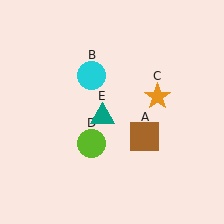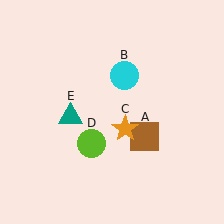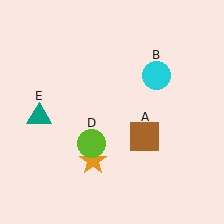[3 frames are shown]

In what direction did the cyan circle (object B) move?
The cyan circle (object B) moved right.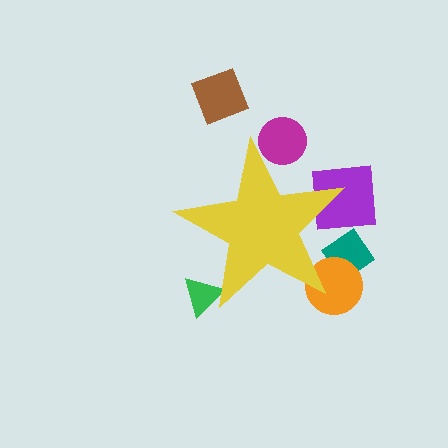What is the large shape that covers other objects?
A yellow star.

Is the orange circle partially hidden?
Yes, the orange circle is partially hidden behind the yellow star.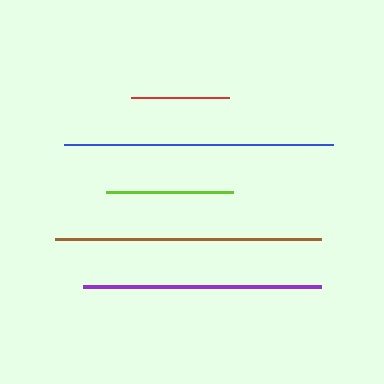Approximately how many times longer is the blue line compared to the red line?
The blue line is approximately 2.7 times the length of the red line.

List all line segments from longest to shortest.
From longest to shortest: blue, brown, purple, lime, red.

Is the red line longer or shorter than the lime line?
The lime line is longer than the red line.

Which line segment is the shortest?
The red line is the shortest at approximately 98 pixels.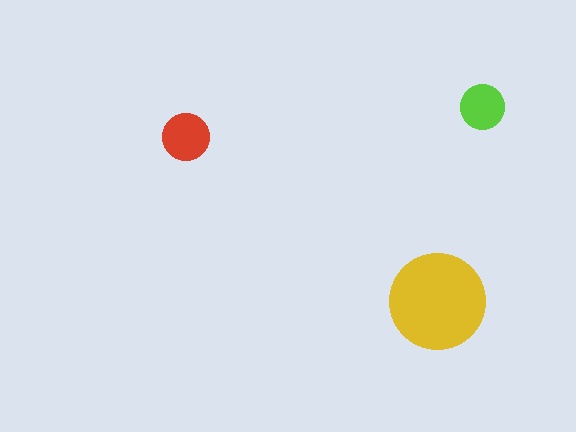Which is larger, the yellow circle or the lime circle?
The yellow one.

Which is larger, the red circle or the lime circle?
The red one.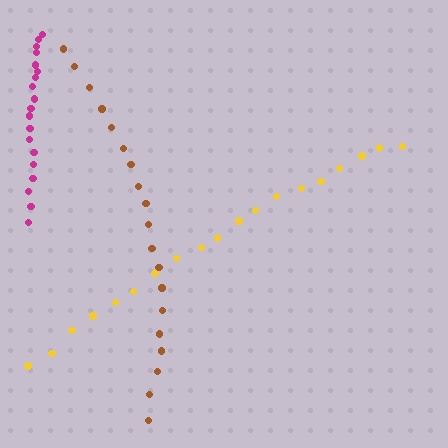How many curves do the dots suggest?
There are 3 distinct paths.